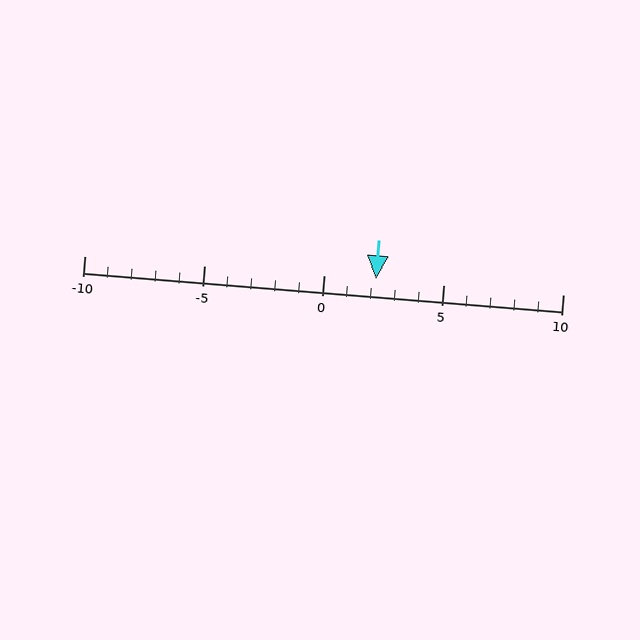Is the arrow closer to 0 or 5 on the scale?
The arrow is closer to 0.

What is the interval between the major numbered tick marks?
The major tick marks are spaced 5 units apart.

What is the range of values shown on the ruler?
The ruler shows values from -10 to 10.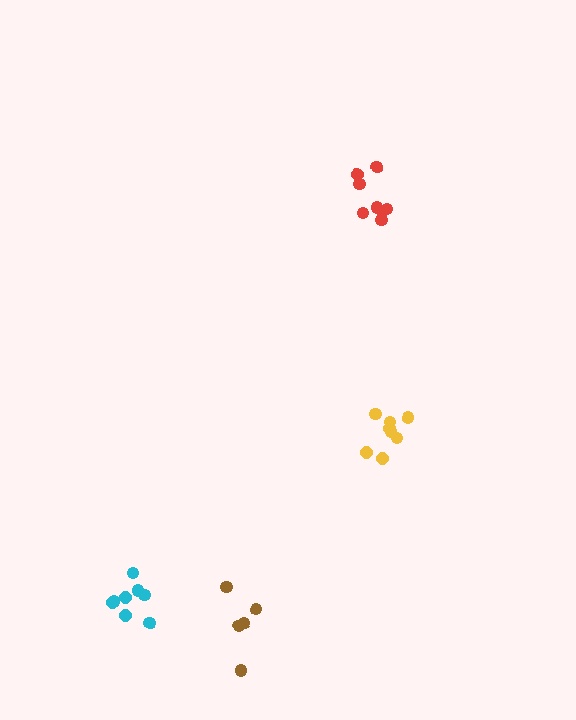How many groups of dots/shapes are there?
There are 4 groups.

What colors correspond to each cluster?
The clusters are colored: red, cyan, brown, yellow.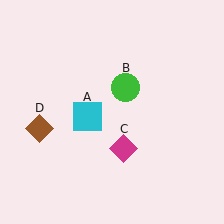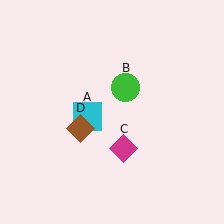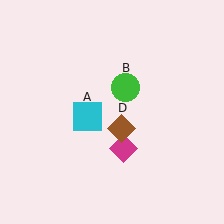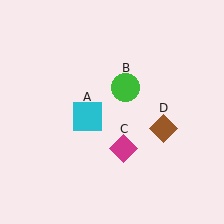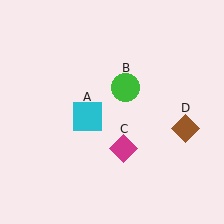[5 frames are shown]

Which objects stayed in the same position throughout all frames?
Cyan square (object A) and green circle (object B) and magenta diamond (object C) remained stationary.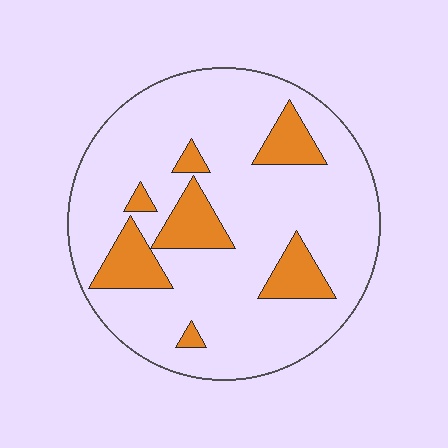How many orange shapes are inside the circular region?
7.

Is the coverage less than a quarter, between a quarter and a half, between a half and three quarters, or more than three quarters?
Less than a quarter.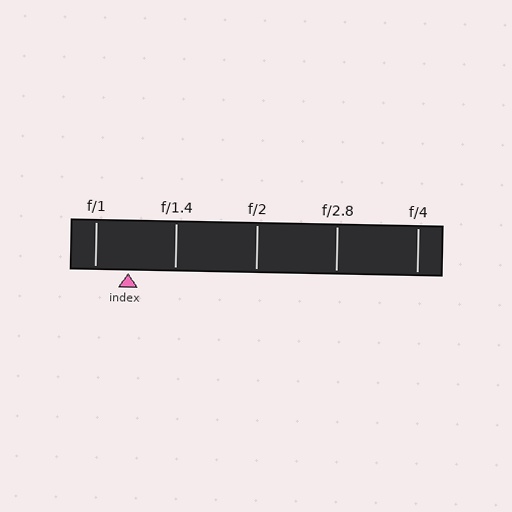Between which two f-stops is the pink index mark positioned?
The index mark is between f/1 and f/1.4.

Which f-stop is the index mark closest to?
The index mark is closest to f/1.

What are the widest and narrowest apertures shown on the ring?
The widest aperture shown is f/1 and the narrowest is f/4.